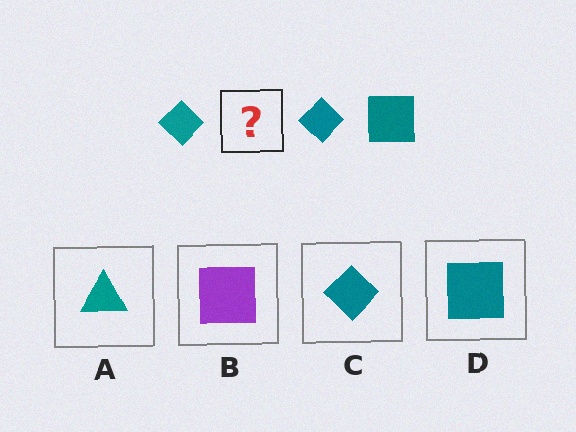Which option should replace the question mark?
Option D.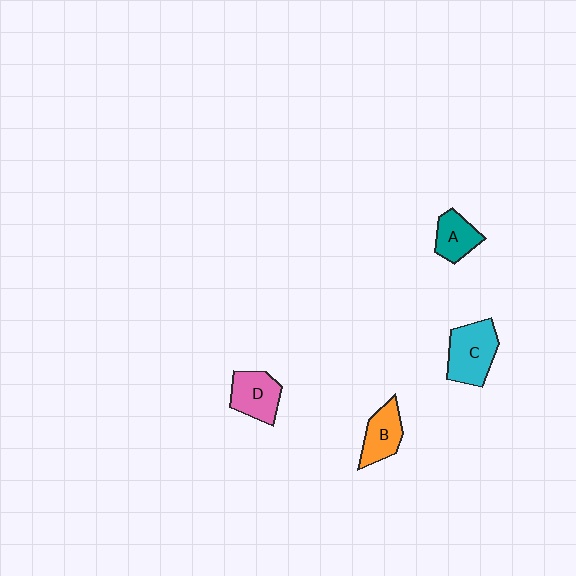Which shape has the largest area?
Shape C (cyan).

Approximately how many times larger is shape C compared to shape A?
Approximately 1.5 times.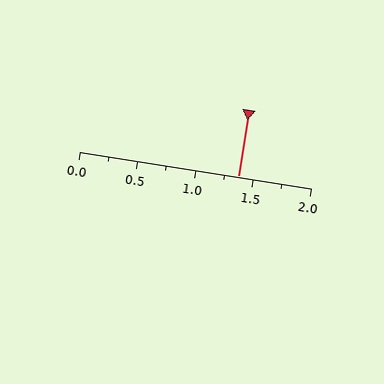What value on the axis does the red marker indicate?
The marker indicates approximately 1.38.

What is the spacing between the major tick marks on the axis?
The major ticks are spaced 0.5 apart.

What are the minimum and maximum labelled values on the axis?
The axis runs from 0.0 to 2.0.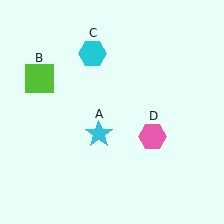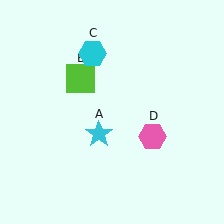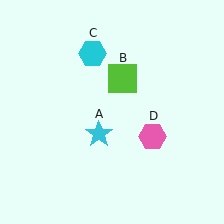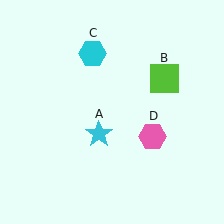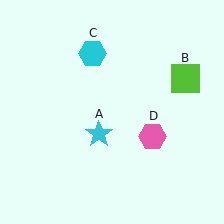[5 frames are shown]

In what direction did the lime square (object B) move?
The lime square (object B) moved right.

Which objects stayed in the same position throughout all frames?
Cyan star (object A) and cyan hexagon (object C) and pink hexagon (object D) remained stationary.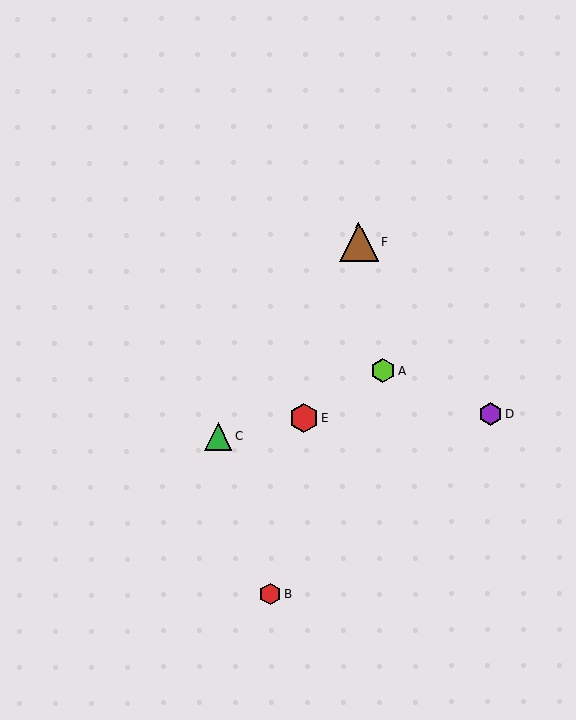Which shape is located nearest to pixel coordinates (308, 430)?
The red hexagon (labeled E) at (304, 418) is nearest to that location.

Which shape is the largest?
The brown triangle (labeled F) is the largest.